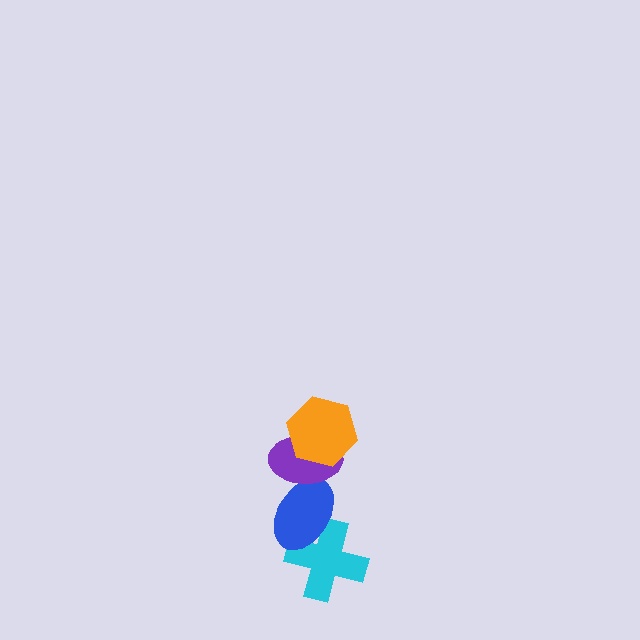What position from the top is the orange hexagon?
The orange hexagon is 1st from the top.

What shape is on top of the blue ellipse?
The purple ellipse is on top of the blue ellipse.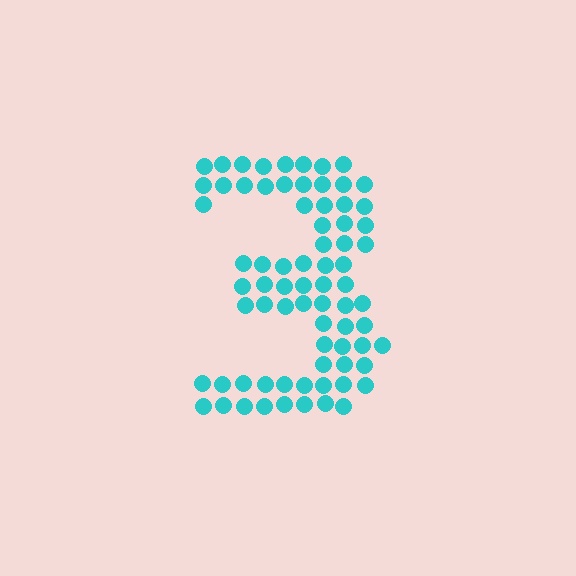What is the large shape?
The large shape is the digit 3.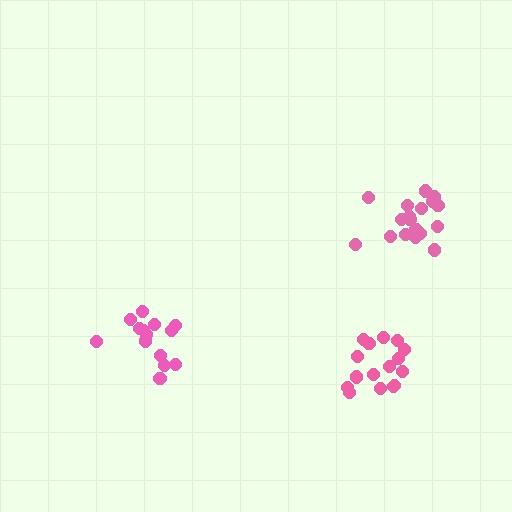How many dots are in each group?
Group 1: 14 dots, Group 2: 18 dots, Group 3: 16 dots (48 total).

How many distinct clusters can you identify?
There are 3 distinct clusters.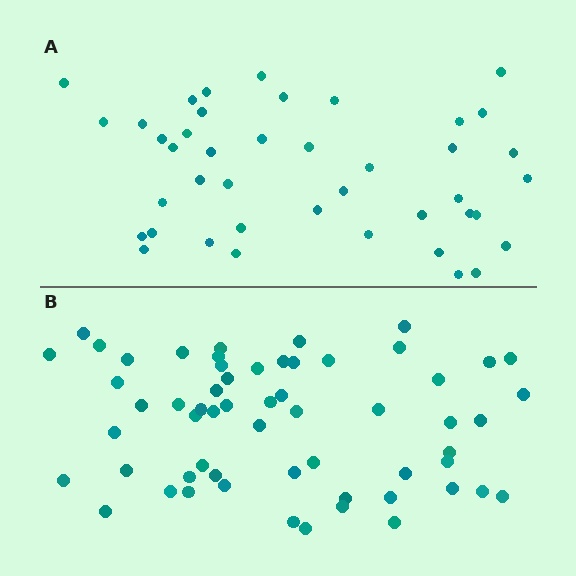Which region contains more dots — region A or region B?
Region B (the bottom region) has more dots.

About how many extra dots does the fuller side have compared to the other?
Region B has approximately 15 more dots than region A.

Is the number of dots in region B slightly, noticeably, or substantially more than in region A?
Region B has noticeably more, but not dramatically so. The ratio is roughly 1.4 to 1.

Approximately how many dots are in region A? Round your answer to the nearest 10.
About 40 dots. (The exact count is 42, which rounds to 40.)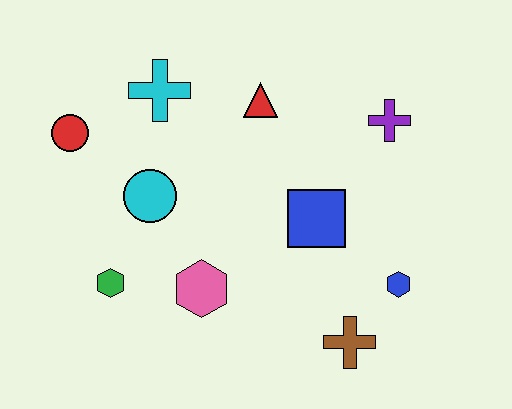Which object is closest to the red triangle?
The cyan cross is closest to the red triangle.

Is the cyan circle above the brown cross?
Yes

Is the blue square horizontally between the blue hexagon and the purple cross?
No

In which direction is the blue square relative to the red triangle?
The blue square is below the red triangle.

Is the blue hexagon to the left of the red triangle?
No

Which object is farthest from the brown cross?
The red circle is farthest from the brown cross.